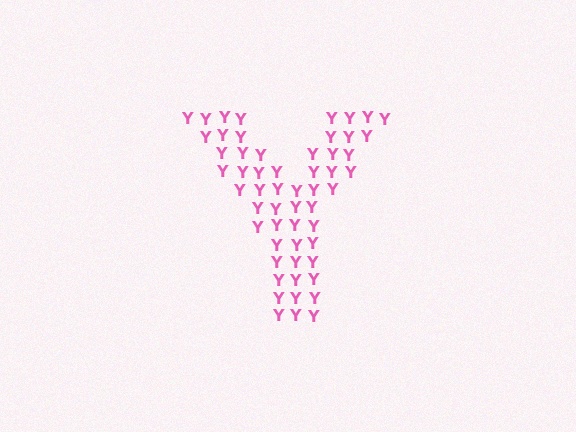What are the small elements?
The small elements are letter Y's.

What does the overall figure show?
The overall figure shows the letter Y.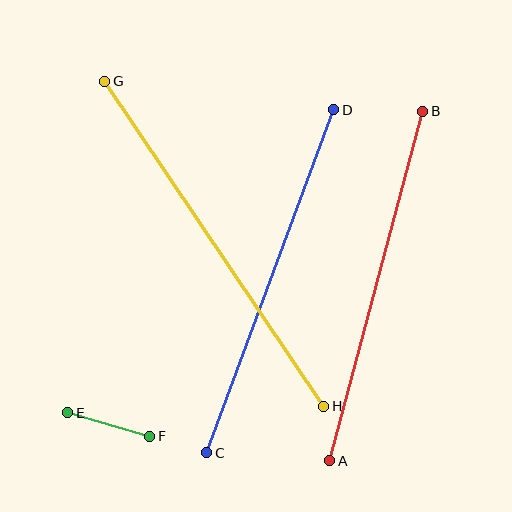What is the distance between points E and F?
The distance is approximately 85 pixels.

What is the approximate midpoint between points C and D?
The midpoint is at approximately (270, 281) pixels.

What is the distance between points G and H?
The distance is approximately 392 pixels.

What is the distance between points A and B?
The distance is approximately 362 pixels.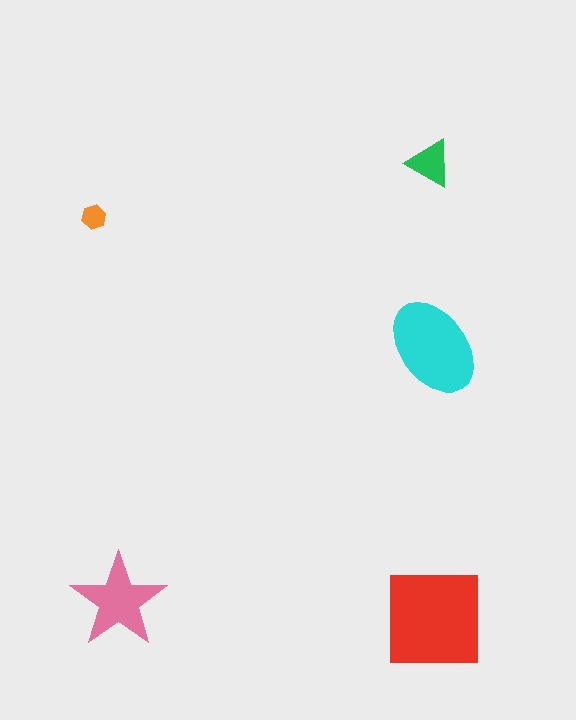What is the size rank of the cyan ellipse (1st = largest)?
2nd.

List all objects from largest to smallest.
The red square, the cyan ellipse, the pink star, the green triangle, the orange hexagon.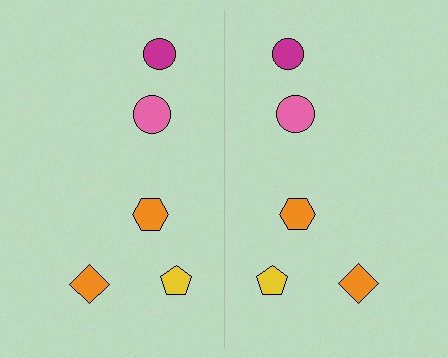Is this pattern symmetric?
Yes, this pattern has bilateral (reflection) symmetry.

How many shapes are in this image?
There are 10 shapes in this image.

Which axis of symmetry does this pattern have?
The pattern has a vertical axis of symmetry running through the center of the image.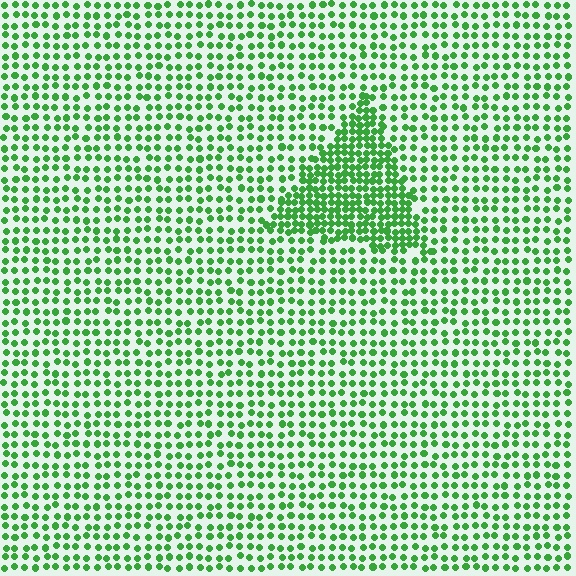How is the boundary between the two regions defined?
The boundary is defined by a change in element density (approximately 2.1x ratio). All elements are the same color, size, and shape.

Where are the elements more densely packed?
The elements are more densely packed inside the triangle boundary.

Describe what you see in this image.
The image contains small green elements arranged at two different densities. A triangle-shaped region is visible where the elements are more densely packed than the surrounding area.